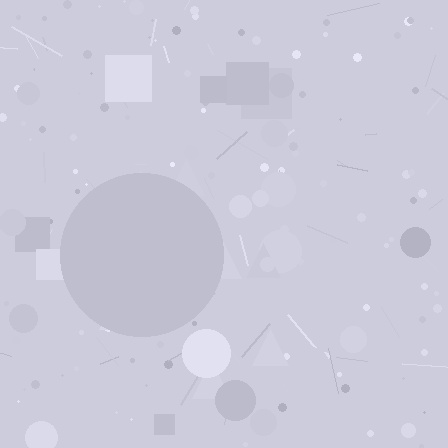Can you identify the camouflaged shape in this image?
The camouflaged shape is a circle.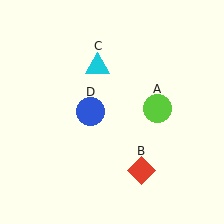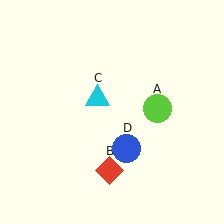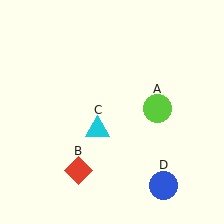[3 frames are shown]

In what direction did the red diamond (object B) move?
The red diamond (object B) moved left.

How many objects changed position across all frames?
3 objects changed position: red diamond (object B), cyan triangle (object C), blue circle (object D).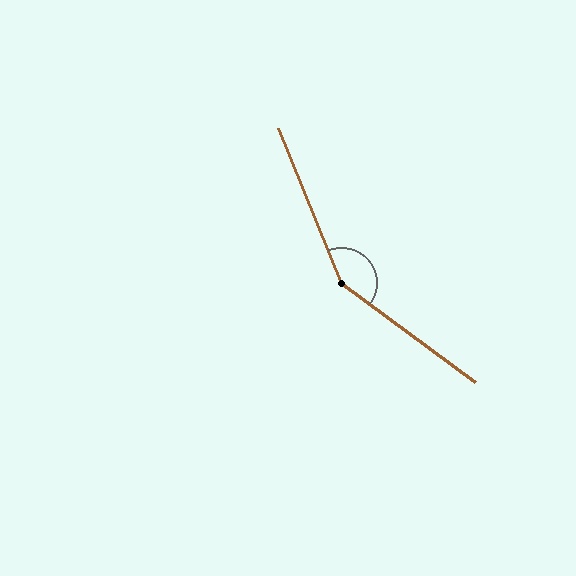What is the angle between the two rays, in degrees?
Approximately 149 degrees.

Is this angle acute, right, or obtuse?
It is obtuse.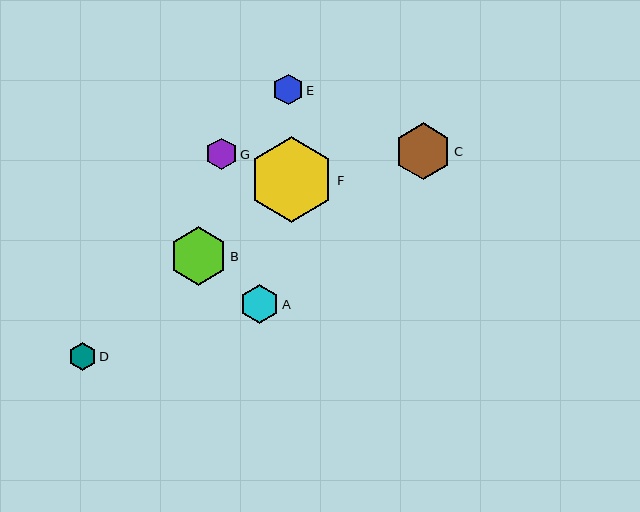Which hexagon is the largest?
Hexagon F is the largest with a size of approximately 85 pixels.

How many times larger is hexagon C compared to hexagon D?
Hexagon C is approximately 2.0 times the size of hexagon D.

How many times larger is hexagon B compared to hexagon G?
Hexagon B is approximately 1.8 times the size of hexagon G.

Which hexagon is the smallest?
Hexagon D is the smallest with a size of approximately 28 pixels.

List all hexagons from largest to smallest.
From largest to smallest: F, B, C, A, G, E, D.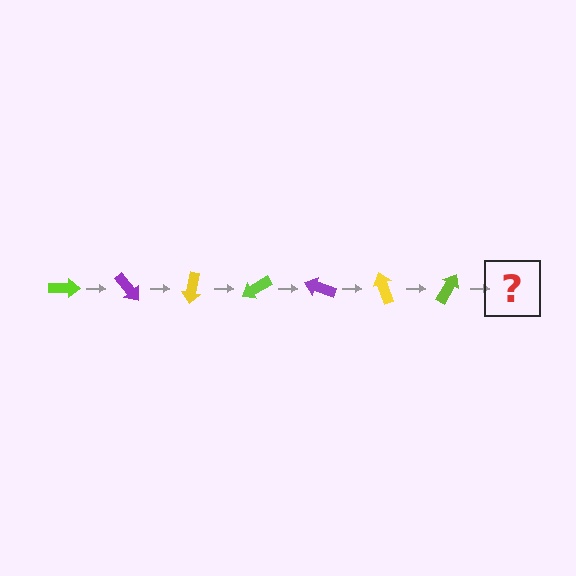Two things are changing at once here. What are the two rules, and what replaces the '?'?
The two rules are that it rotates 50 degrees each step and the color cycles through lime, purple, and yellow. The '?' should be a purple arrow, rotated 350 degrees from the start.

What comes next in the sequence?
The next element should be a purple arrow, rotated 350 degrees from the start.